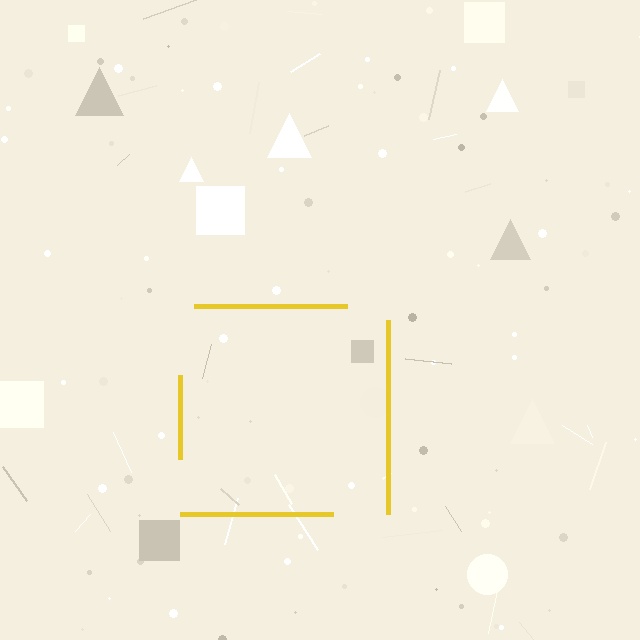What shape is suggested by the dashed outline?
The dashed outline suggests a square.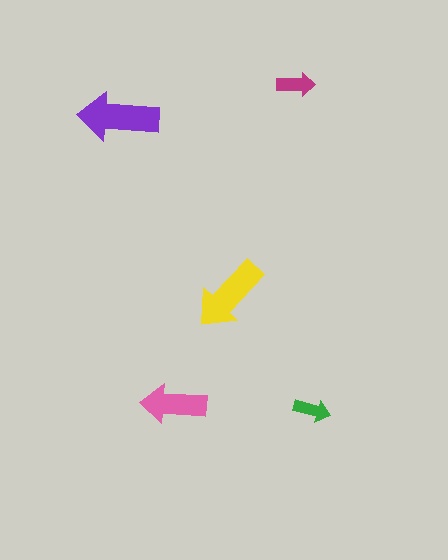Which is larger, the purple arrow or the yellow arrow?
The purple one.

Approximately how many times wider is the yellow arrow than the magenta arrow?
About 2 times wider.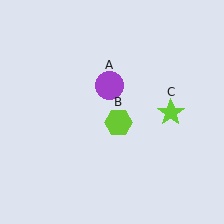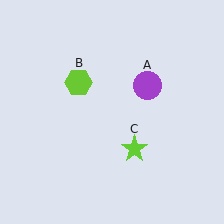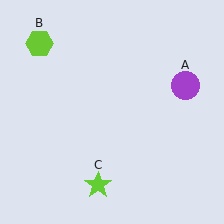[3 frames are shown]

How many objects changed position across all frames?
3 objects changed position: purple circle (object A), lime hexagon (object B), lime star (object C).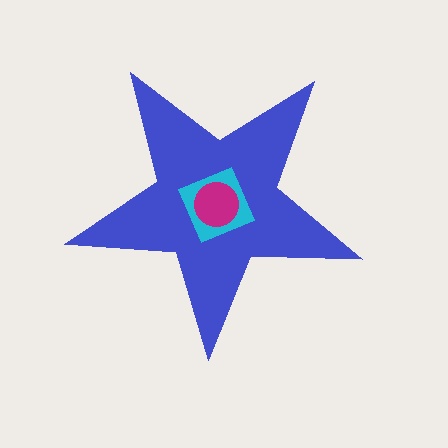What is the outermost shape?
The blue star.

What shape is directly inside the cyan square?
The magenta circle.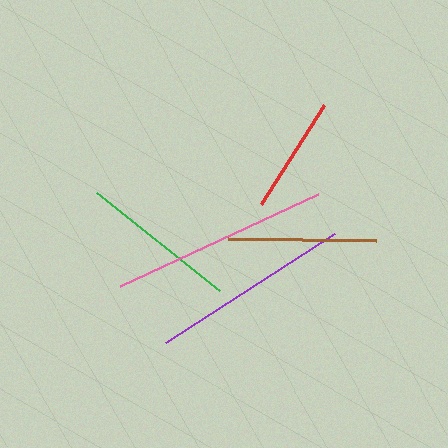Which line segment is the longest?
The pink line is the longest at approximately 218 pixels.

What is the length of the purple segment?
The purple segment is approximately 202 pixels long.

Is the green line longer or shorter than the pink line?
The pink line is longer than the green line.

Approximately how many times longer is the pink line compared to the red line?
The pink line is approximately 1.9 times the length of the red line.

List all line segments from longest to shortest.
From longest to shortest: pink, purple, green, brown, red.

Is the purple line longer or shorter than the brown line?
The purple line is longer than the brown line.